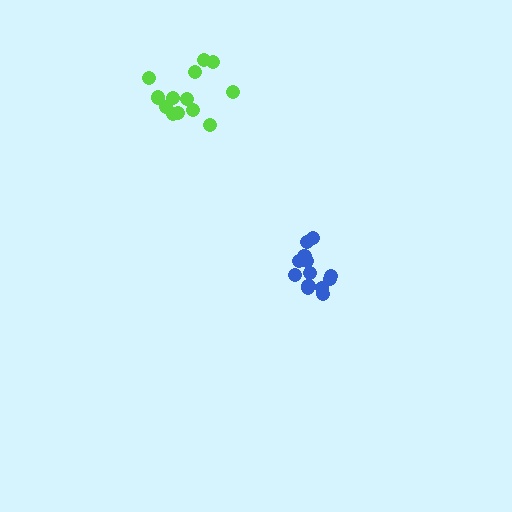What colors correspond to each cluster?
The clusters are colored: blue, lime.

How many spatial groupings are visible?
There are 2 spatial groupings.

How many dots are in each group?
Group 1: 13 dots, Group 2: 13 dots (26 total).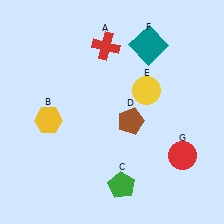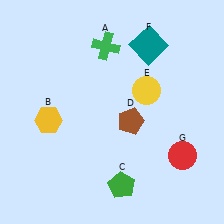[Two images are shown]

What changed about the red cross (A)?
In Image 1, A is red. In Image 2, it changed to green.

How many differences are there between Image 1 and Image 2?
There is 1 difference between the two images.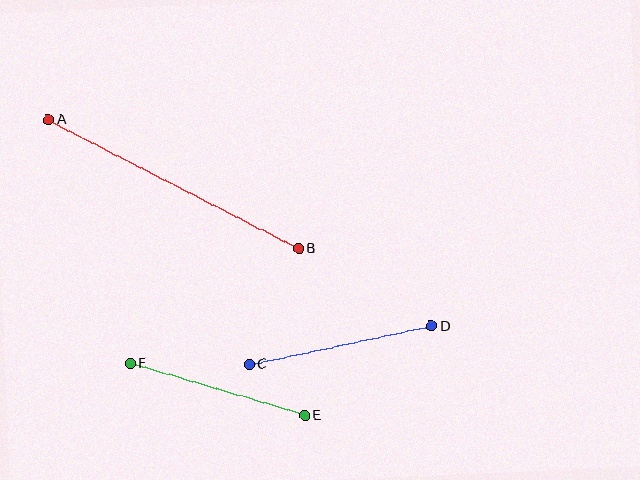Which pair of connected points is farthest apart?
Points A and B are farthest apart.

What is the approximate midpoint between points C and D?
The midpoint is at approximately (340, 345) pixels.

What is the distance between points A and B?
The distance is approximately 281 pixels.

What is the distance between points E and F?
The distance is approximately 182 pixels.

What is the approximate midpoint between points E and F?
The midpoint is at approximately (217, 389) pixels.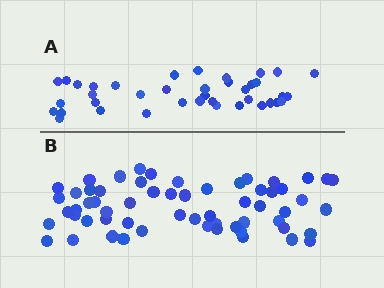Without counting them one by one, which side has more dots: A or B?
Region B (the bottom region) has more dots.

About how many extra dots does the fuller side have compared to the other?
Region B has approximately 20 more dots than region A.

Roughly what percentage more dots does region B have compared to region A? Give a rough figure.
About 55% more.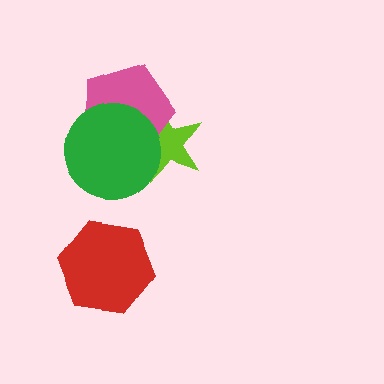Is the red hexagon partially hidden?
No, no other shape covers it.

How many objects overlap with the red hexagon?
0 objects overlap with the red hexagon.